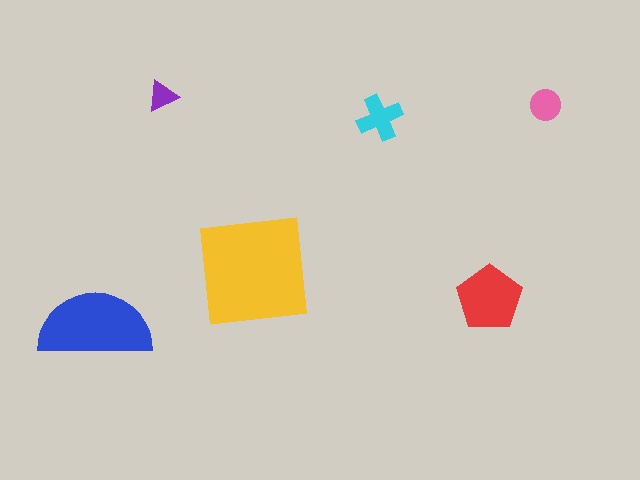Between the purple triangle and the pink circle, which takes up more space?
The pink circle.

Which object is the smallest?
The purple triangle.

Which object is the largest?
The yellow square.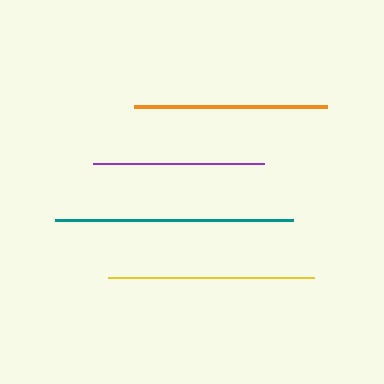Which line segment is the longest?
The teal line is the longest at approximately 237 pixels.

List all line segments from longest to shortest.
From longest to shortest: teal, yellow, orange, purple.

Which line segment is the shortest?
The purple line is the shortest at approximately 171 pixels.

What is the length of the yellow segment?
The yellow segment is approximately 207 pixels long.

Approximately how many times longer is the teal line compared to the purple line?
The teal line is approximately 1.4 times the length of the purple line.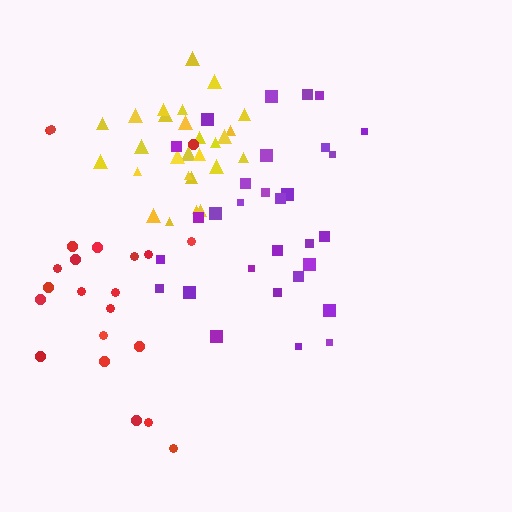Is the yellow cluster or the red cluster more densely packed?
Yellow.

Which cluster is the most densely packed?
Yellow.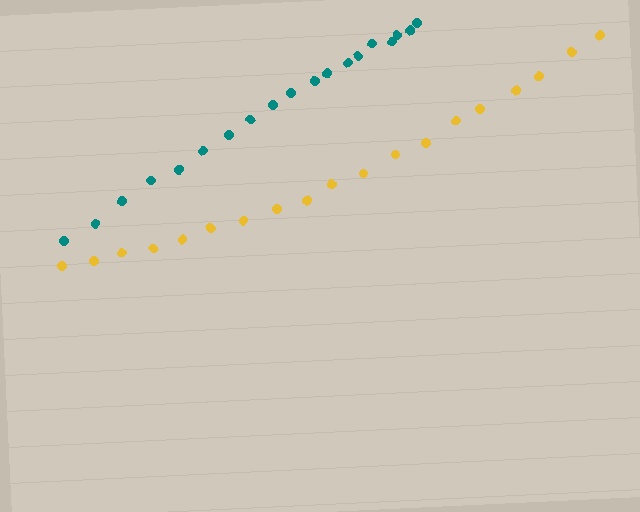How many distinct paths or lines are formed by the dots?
There are 2 distinct paths.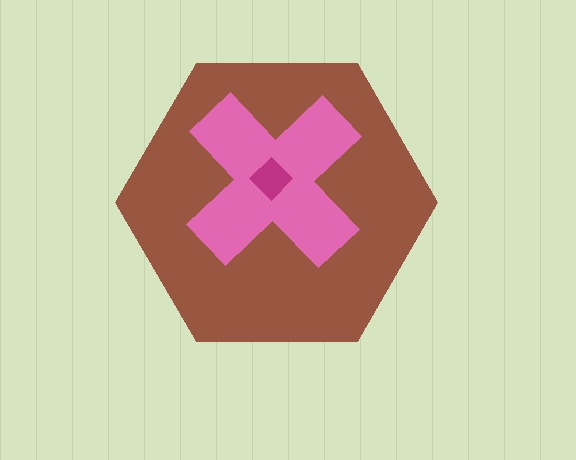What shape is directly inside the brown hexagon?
The pink cross.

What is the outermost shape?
The brown hexagon.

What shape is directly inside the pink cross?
The magenta diamond.